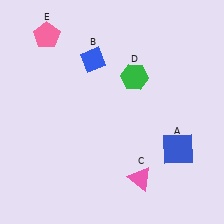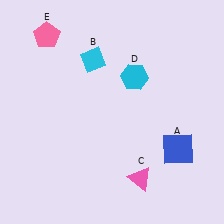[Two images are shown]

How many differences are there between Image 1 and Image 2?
There are 2 differences between the two images.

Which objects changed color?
B changed from blue to cyan. D changed from green to cyan.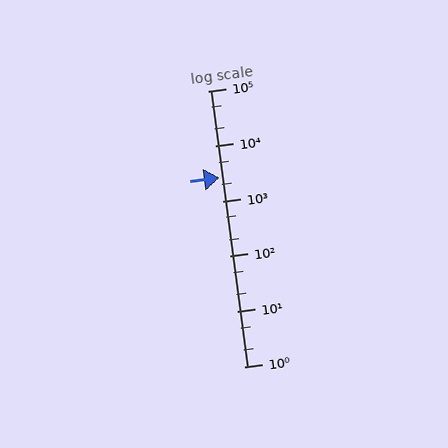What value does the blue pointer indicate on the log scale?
The pointer indicates approximately 2700.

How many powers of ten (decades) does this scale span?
The scale spans 5 decades, from 1 to 100000.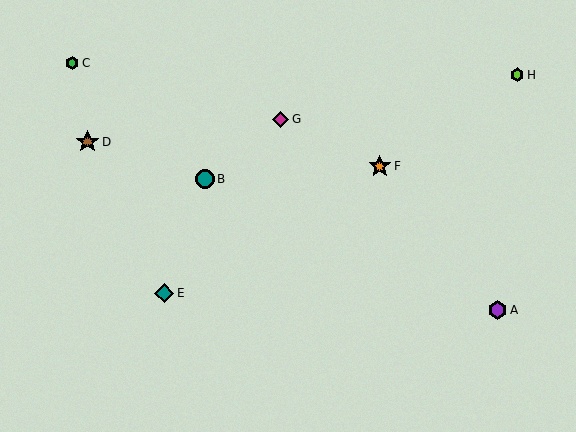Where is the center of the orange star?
The center of the orange star is at (380, 166).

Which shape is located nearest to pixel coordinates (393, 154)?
The orange star (labeled F) at (380, 166) is nearest to that location.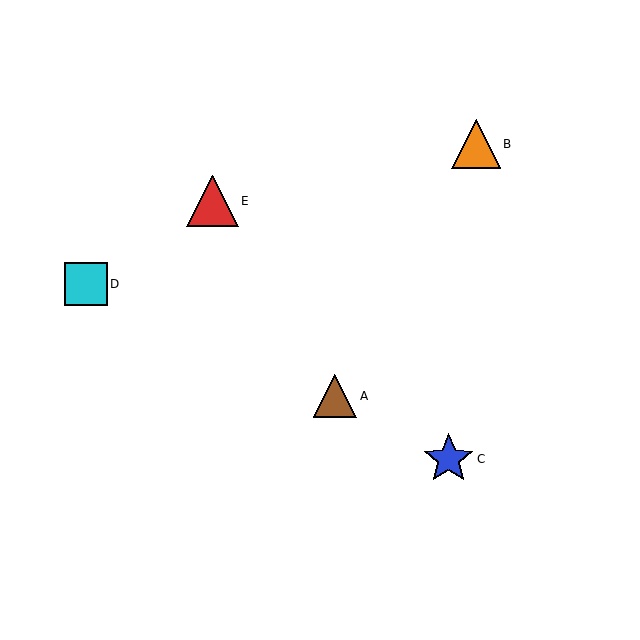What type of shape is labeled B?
Shape B is an orange triangle.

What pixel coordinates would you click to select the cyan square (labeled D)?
Click at (86, 284) to select the cyan square D.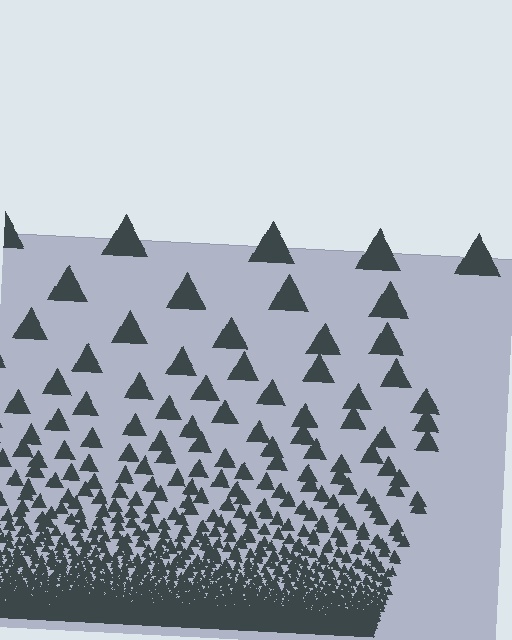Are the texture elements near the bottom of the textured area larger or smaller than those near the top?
Smaller. The gradient is inverted — elements near the bottom are smaller and denser.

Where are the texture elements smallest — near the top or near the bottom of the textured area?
Near the bottom.